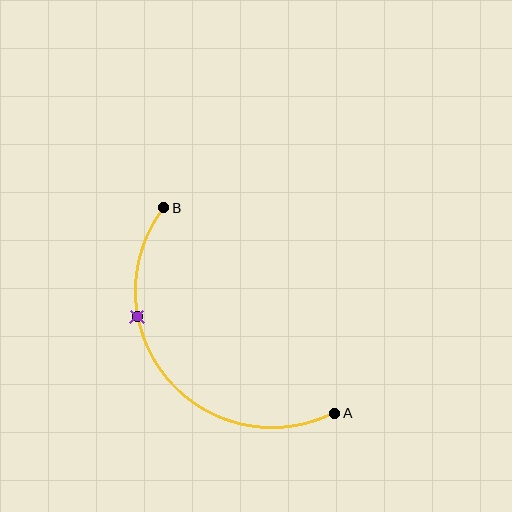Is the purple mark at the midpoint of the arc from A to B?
No. The purple mark lies on the arc but is closer to endpoint B. The arc midpoint would be at the point on the curve equidistant along the arc from both A and B.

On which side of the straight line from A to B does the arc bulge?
The arc bulges below and to the left of the straight line connecting A and B.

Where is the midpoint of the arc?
The arc midpoint is the point on the curve farthest from the straight line joining A and B. It sits below and to the left of that line.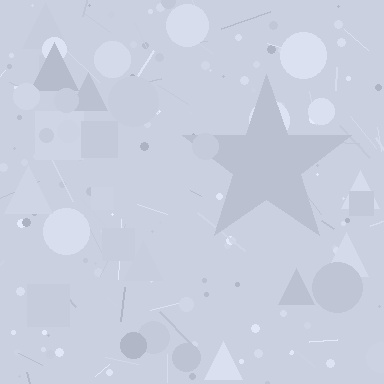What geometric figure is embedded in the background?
A star is embedded in the background.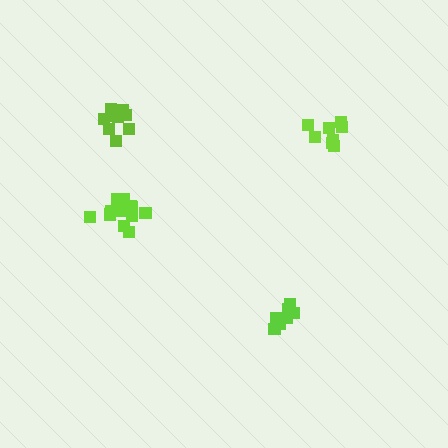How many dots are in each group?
Group 1: 8 dots, Group 2: 8 dots, Group 3: 9 dots, Group 4: 14 dots (39 total).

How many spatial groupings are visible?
There are 4 spatial groupings.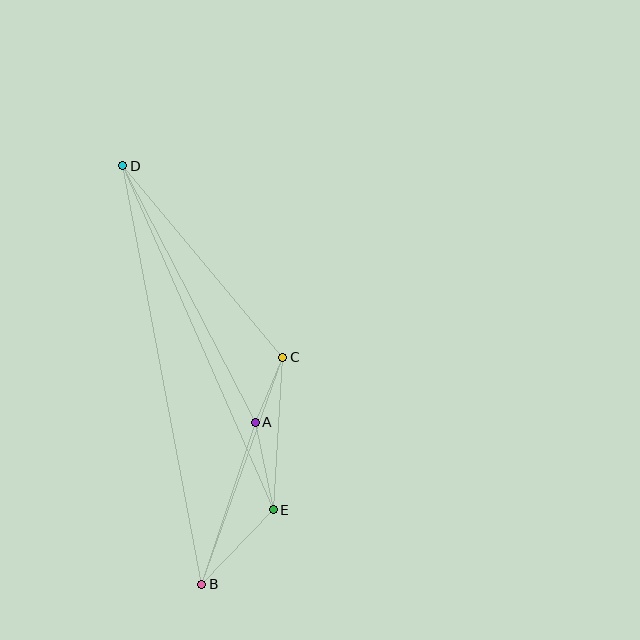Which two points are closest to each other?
Points A and C are closest to each other.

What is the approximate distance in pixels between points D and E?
The distance between D and E is approximately 376 pixels.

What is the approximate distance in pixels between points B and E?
The distance between B and E is approximately 103 pixels.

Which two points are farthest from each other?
Points B and D are farthest from each other.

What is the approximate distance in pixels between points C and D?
The distance between C and D is approximately 250 pixels.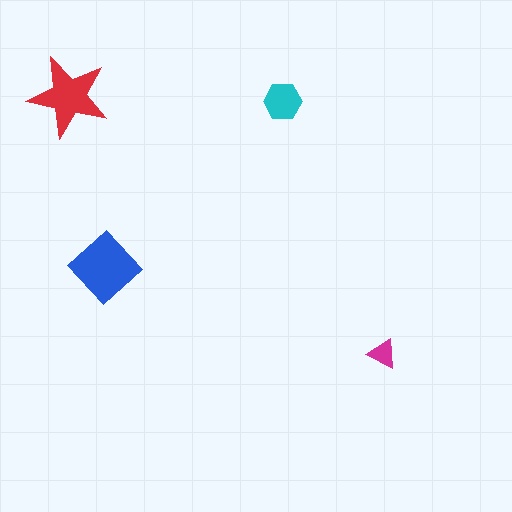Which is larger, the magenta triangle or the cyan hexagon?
The cyan hexagon.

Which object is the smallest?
The magenta triangle.